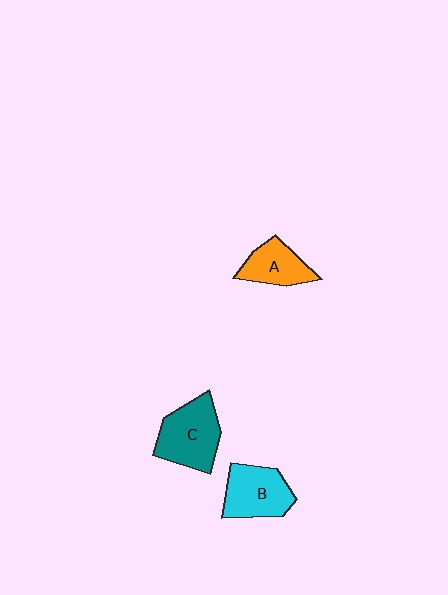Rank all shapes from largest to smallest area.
From largest to smallest: C (teal), B (cyan), A (orange).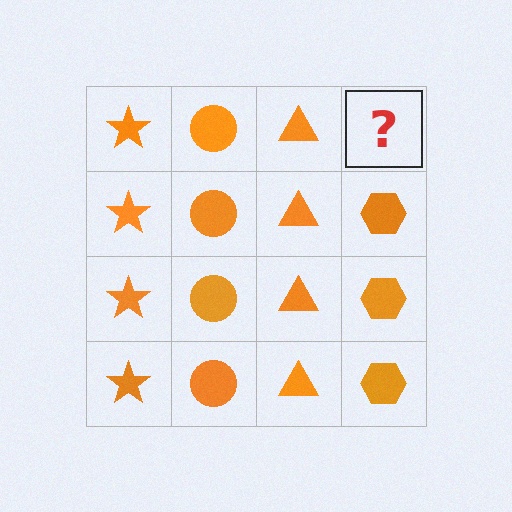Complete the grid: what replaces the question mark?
The question mark should be replaced with an orange hexagon.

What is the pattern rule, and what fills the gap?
The rule is that each column has a consistent shape. The gap should be filled with an orange hexagon.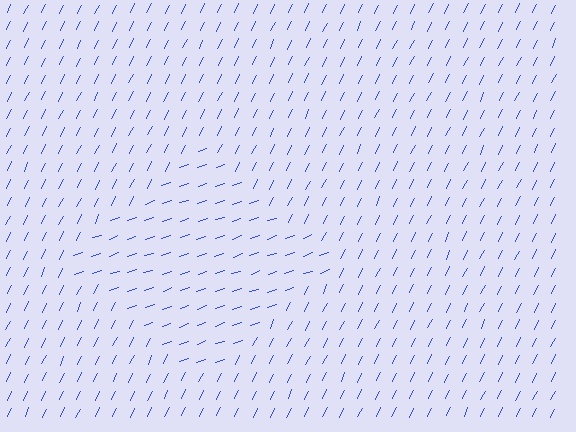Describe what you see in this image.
The image is filled with small blue line segments. A diamond region in the image has lines oriented differently from the surrounding lines, creating a visible texture boundary.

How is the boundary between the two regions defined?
The boundary is defined purely by a change in line orientation (approximately 45 degrees difference). All lines are the same color and thickness.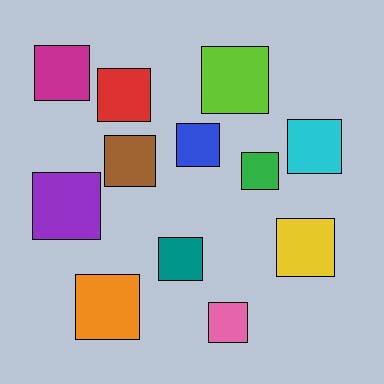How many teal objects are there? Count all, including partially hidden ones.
There is 1 teal object.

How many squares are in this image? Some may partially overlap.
There are 12 squares.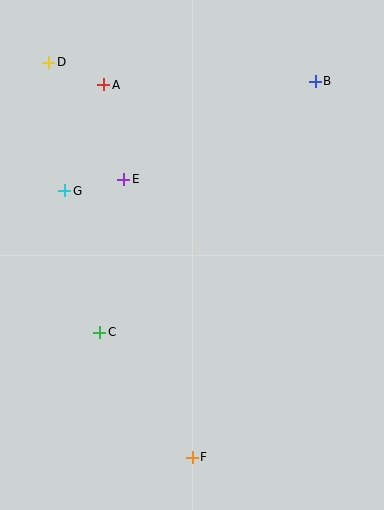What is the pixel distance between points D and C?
The distance between D and C is 275 pixels.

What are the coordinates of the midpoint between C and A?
The midpoint between C and A is at (102, 209).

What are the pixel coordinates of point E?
Point E is at (124, 179).